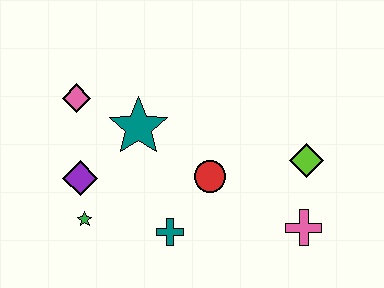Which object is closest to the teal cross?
The red circle is closest to the teal cross.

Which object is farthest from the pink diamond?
The pink cross is farthest from the pink diamond.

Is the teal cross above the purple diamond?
No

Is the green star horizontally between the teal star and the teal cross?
No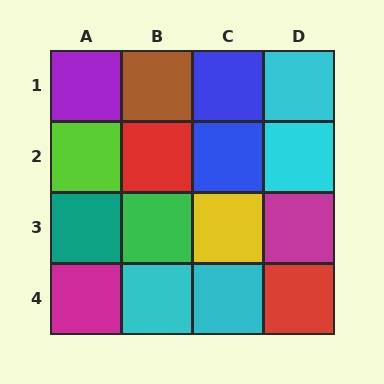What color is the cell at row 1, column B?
Brown.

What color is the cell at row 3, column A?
Teal.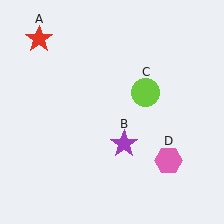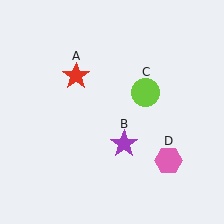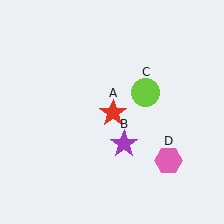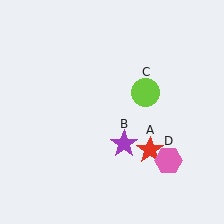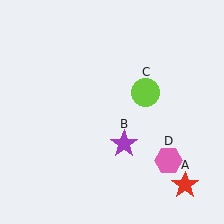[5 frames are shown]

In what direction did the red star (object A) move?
The red star (object A) moved down and to the right.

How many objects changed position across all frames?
1 object changed position: red star (object A).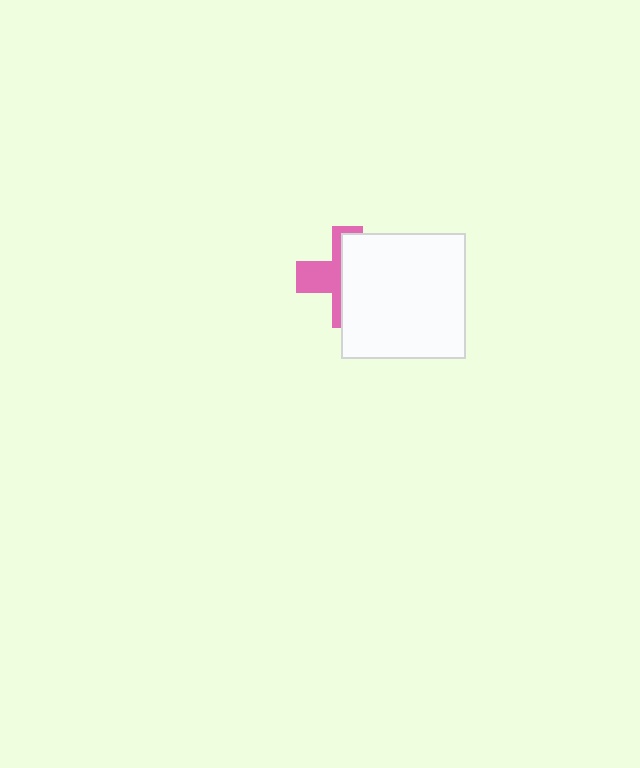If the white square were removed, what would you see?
You would see the complete pink cross.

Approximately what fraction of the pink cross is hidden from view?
Roughly 57% of the pink cross is hidden behind the white square.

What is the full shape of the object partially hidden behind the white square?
The partially hidden object is a pink cross.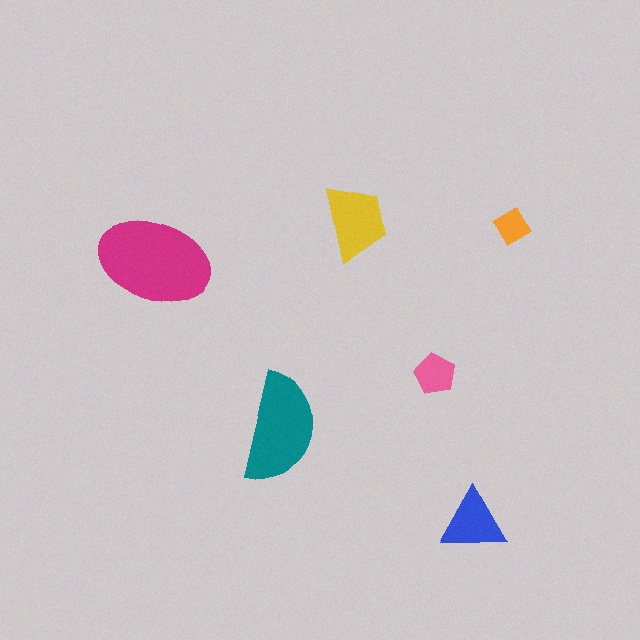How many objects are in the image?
There are 6 objects in the image.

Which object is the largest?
The magenta ellipse.